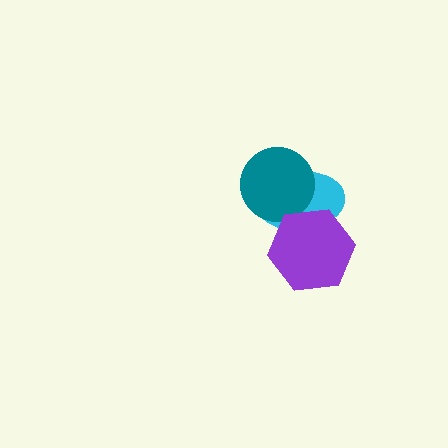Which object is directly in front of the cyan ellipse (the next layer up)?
The teal circle is directly in front of the cyan ellipse.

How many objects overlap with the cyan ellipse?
2 objects overlap with the cyan ellipse.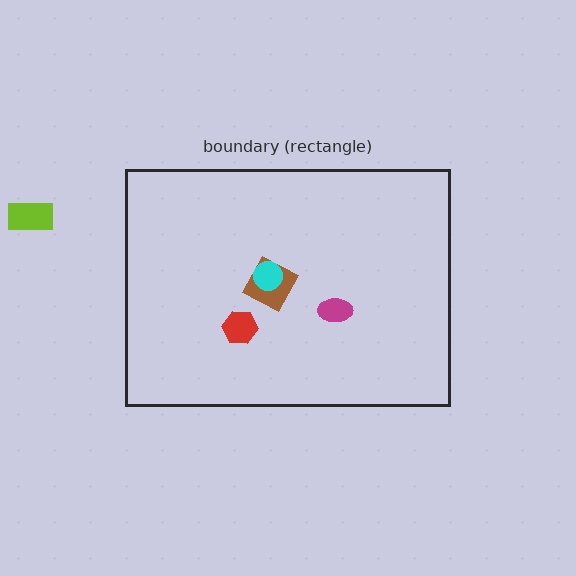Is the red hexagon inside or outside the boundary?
Inside.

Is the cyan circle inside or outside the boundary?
Inside.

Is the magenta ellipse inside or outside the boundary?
Inside.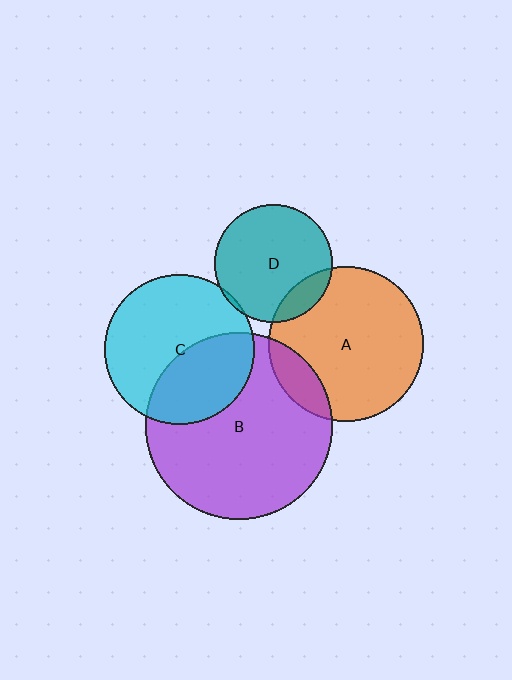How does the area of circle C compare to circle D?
Approximately 1.6 times.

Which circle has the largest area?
Circle B (purple).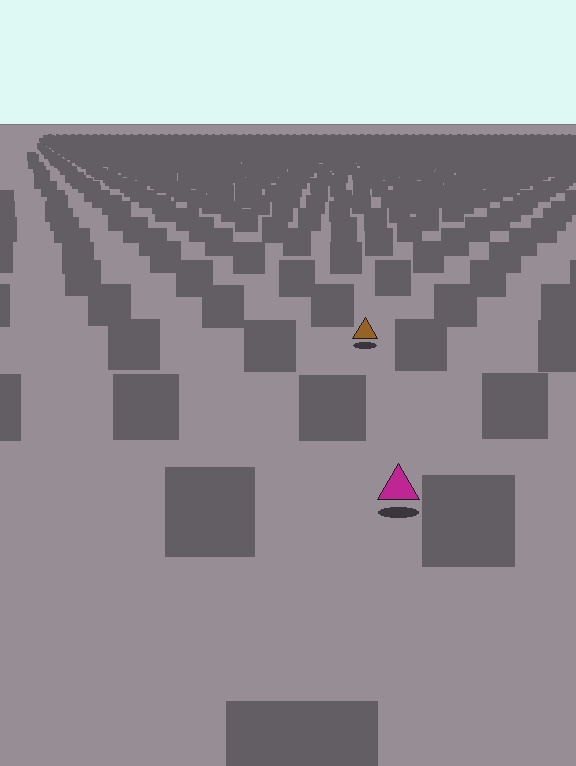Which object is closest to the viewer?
The magenta triangle is closest. The texture marks near it are larger and more spread out.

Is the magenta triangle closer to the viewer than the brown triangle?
Yes. The magenta triangle is closer — you can tell from the texture gradient: the ground texture is coarser near it.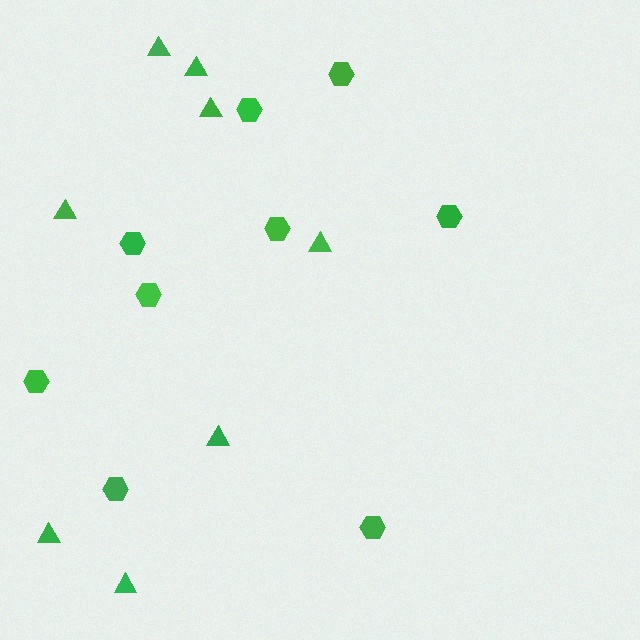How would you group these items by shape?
There are 2 groups: one group of hexagons (9) and one group of triangles (8).